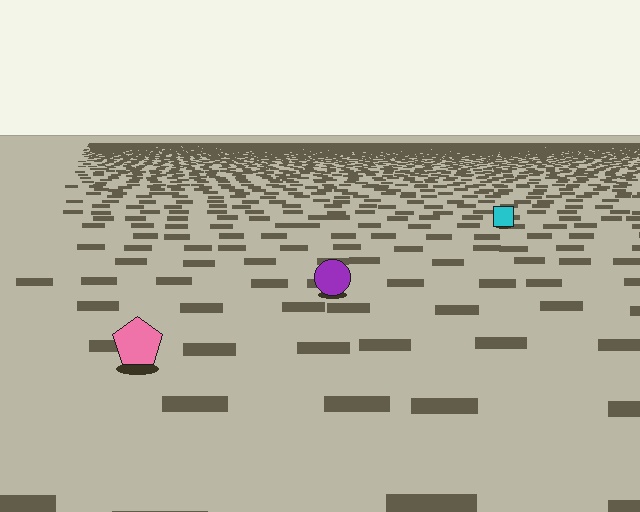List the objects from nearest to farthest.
From nearest to farthest: the pink pentagon, the purple circle, the cyan square.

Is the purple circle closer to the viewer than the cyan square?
Yes. The purple circle is closer — you can tell from the texture gradient: the ground texture is coarser near it.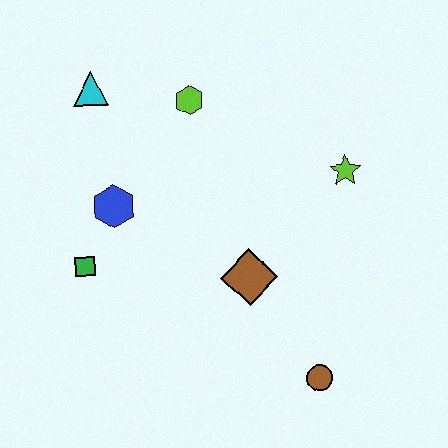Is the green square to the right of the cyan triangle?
No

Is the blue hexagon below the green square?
No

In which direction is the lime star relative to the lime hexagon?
The lime star is to the right of the lime hexagon.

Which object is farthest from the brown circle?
The cyan triangle is farthest from the brown circle.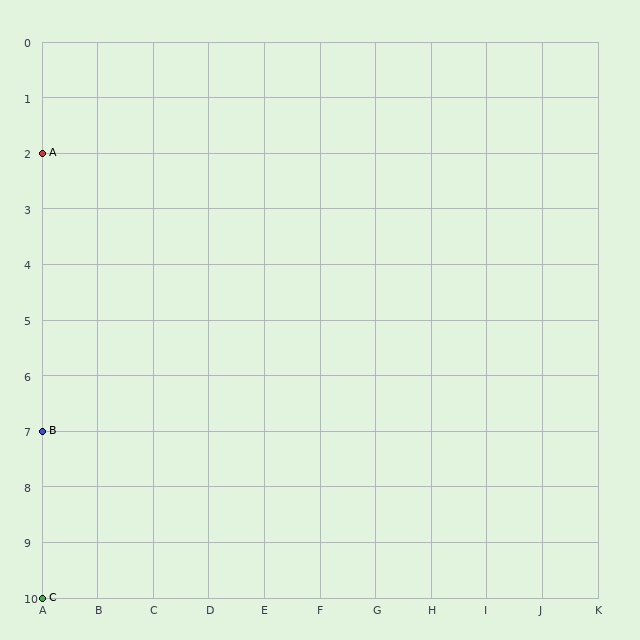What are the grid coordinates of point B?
Point B is at grid coordinates (A, 7).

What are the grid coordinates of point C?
Point C is at grid coordinates (A, 10).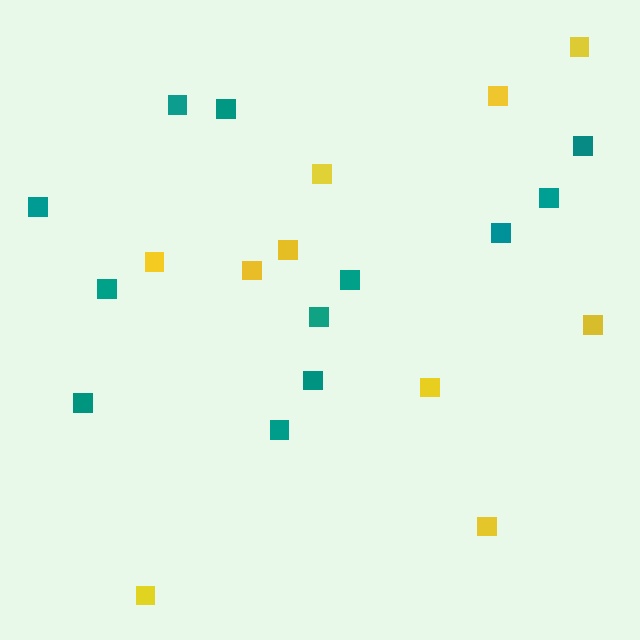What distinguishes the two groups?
There are 2 groups: one group of teal squares (12) and one group of yellow squares (10).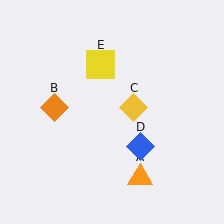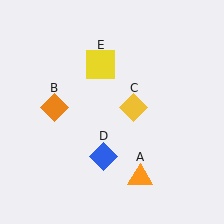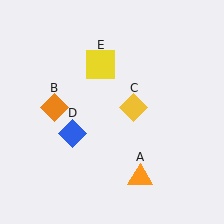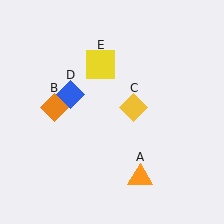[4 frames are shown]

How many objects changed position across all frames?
1 object changed position: blue diamond (object D).